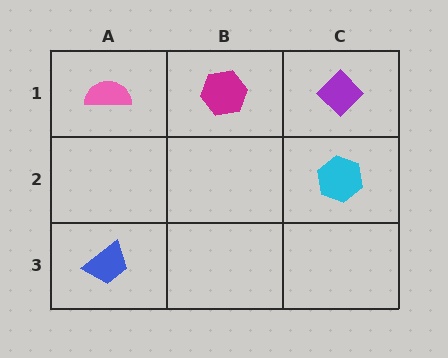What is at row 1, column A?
A pink semicircle.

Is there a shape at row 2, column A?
No, that cell is empty.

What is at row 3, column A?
A blue trapezoid.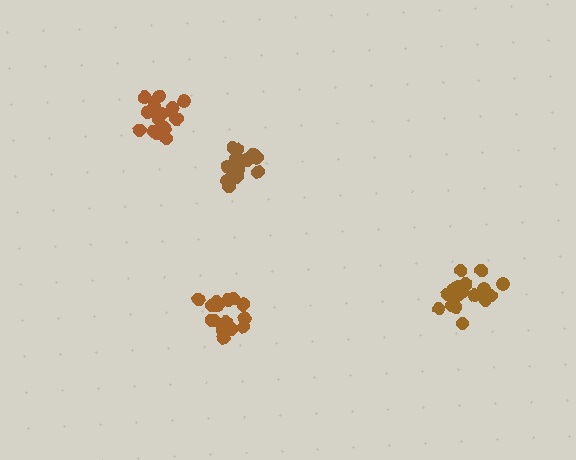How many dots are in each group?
Group 1: 17 dots, Group 2: 19 dots, Group 3: 20 dots, Group 4: 19 dots (75 total).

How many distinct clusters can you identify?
There are 4 distinct clusters.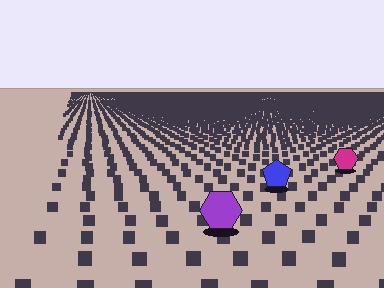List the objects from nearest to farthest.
From nearest to farthest: the purple hexagon, the blue pentagon, the magenta hexagon.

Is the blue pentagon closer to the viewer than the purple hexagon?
No. The purple hexagon is closer — you can tell from the texture gradient: the ground texture is coarser near it.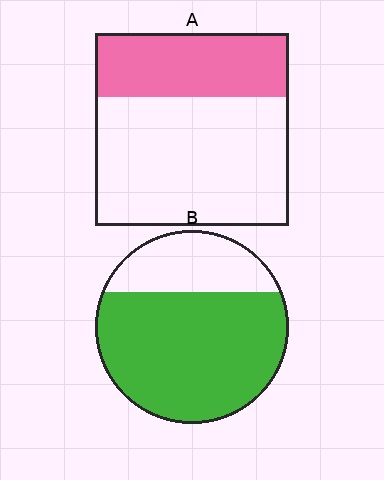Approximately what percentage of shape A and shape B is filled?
A is approximately 35% and B is approximately 70%.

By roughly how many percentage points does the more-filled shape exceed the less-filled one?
By roughly 40 percentage points (B over A).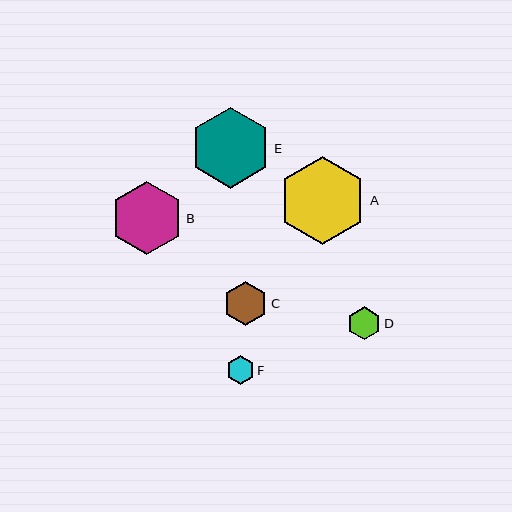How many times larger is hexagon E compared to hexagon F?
Hexagon E is approximately 2.9 times the size of hexagon F.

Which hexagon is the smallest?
Hexagon F is the smallest with a size of approximately 28 pixels.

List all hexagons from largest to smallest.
From largest to smallest: A, E, B, C, D, F.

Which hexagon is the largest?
Hexagon A is the largest with a size of approximately 88 pixels.